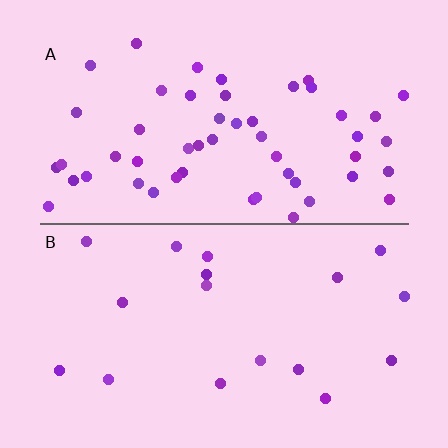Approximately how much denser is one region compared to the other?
Approximately 2.9× — region A over region B.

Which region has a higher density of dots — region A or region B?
A (the top).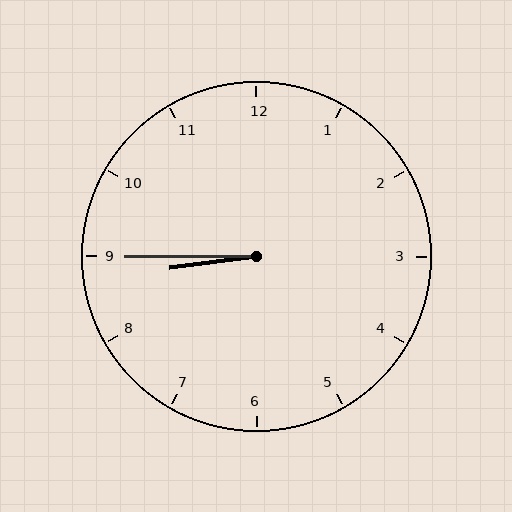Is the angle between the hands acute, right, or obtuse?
It is acute.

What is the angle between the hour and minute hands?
Approximately 8 degrees.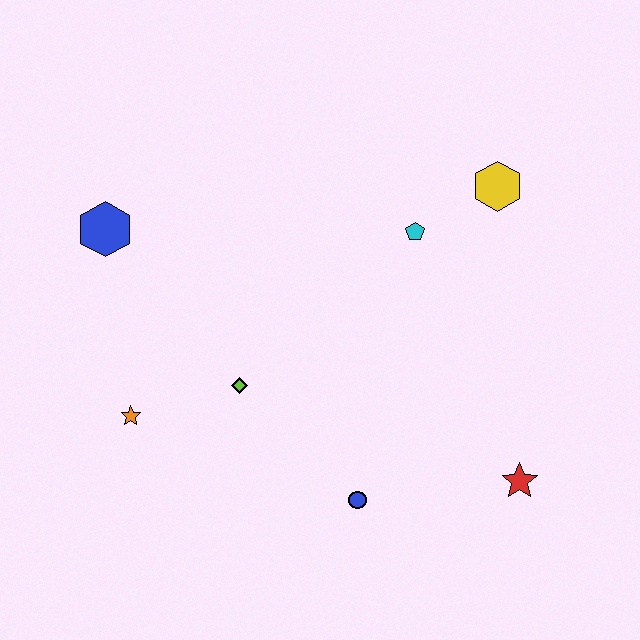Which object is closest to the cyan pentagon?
The yellow hexagon is closest to the cyan pentagon.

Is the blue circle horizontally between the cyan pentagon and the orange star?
Yes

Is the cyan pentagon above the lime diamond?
Yes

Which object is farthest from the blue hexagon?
The red star is farthest from the blue hexagon.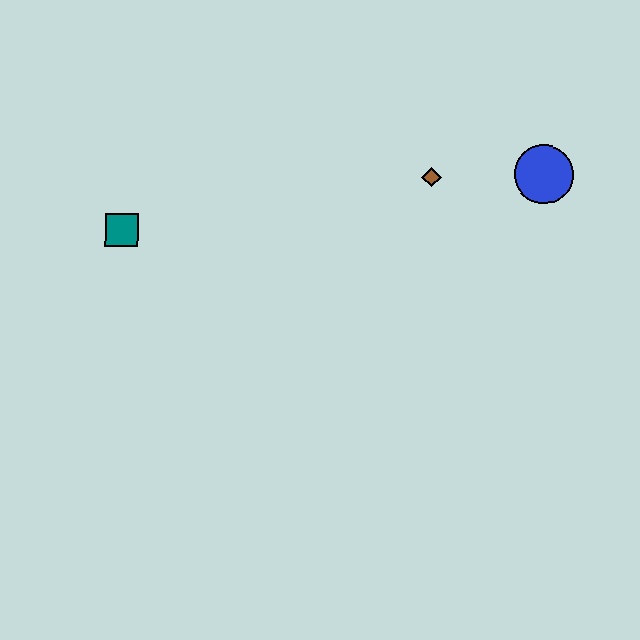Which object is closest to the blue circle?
The brown diamond is closest to the blue circle.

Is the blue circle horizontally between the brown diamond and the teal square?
No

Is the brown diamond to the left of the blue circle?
Yes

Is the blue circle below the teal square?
No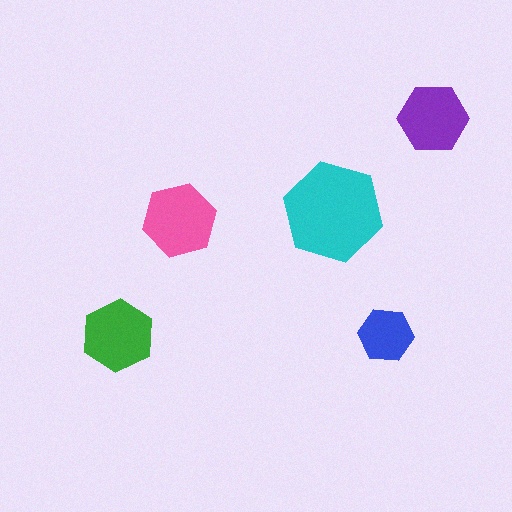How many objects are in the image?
There are 5 objects in the image.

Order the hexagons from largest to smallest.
the cyan one, the pink one, the green one, the purple one, the blue one.